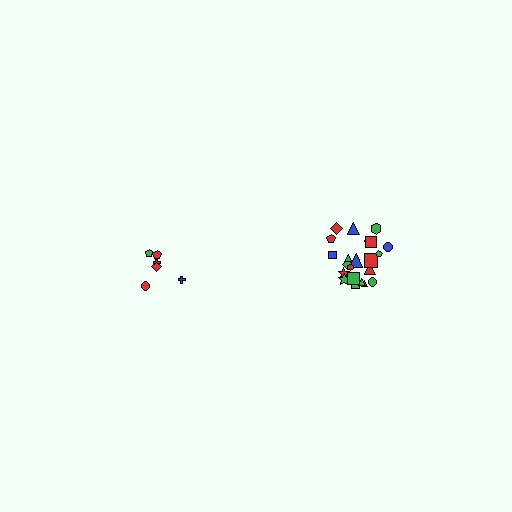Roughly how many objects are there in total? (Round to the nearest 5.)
Roughly 30 objects in total.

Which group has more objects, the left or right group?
The right group.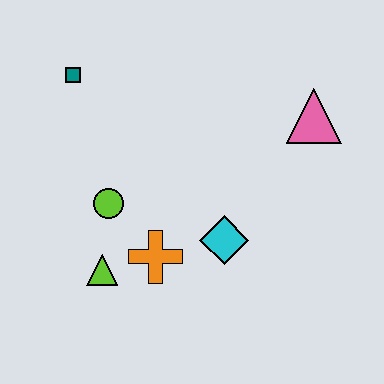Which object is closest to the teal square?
The lime circle is closest to the teal square.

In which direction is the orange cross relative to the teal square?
The orange cross is below the teal square.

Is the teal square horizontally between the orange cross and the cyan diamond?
No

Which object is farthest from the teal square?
The pink triangle is farthest from the teal square.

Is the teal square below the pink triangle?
No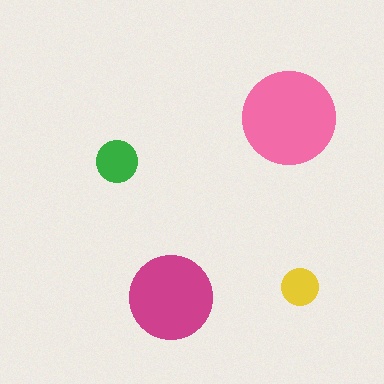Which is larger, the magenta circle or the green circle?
The magenta one.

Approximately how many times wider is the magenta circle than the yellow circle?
About 2.5 times wider.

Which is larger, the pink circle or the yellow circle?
The pink one.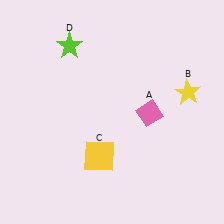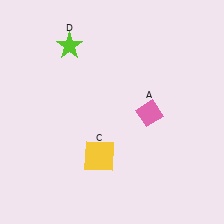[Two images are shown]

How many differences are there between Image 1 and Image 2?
There is 1 difference between the two images.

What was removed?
The yellow star (B) was removed in Image 2.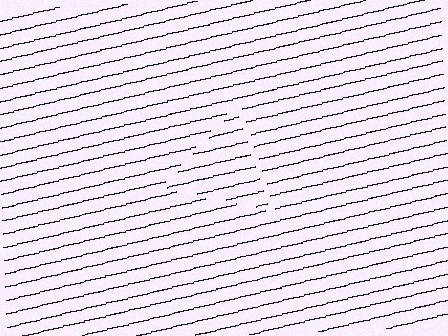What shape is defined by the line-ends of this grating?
An illusory triangle. The interior of the shape contains the same grating, shifted by half a period — the contour is defined by the phase discontinuity where line-ends from the inner and outer gratings abut.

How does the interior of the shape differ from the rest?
The interior of the shape contains the same grating, shifted by half a period — the contour is defined by the phase discontinuity where line-ends from the inner and outer gratings abut.